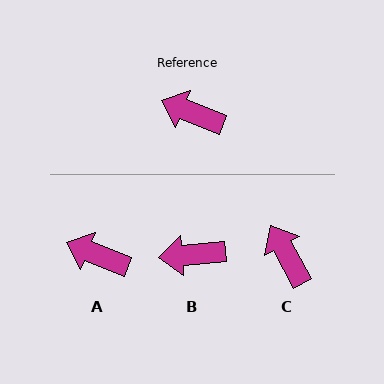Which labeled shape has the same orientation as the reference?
A.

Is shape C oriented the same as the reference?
No, it is off by about 39 degrees.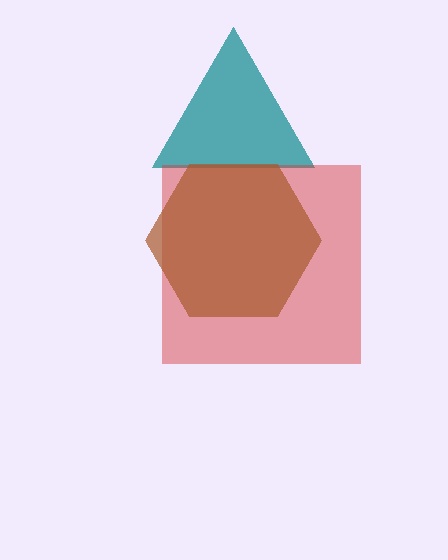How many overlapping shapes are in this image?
There are 3 overlapping shapes in the image.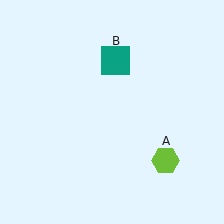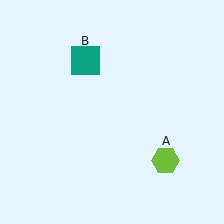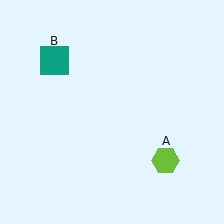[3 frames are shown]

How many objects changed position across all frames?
1 object changed position: teal square (object B).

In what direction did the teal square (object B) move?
The teal square (object B) moved left.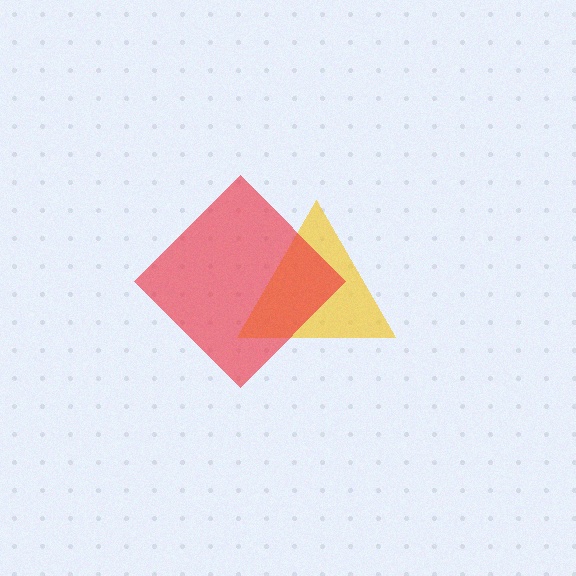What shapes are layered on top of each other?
The layered shapes are: a yellow triangle, a red diamond.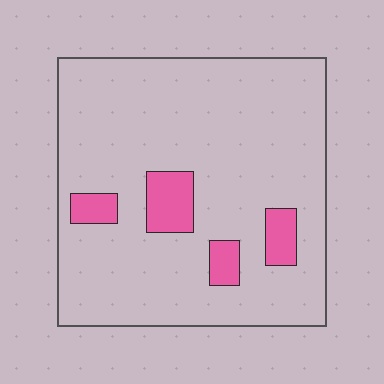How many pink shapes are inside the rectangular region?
4.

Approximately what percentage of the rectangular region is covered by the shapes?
Approximately 10%.